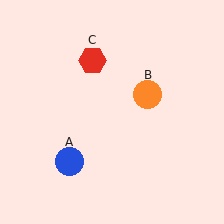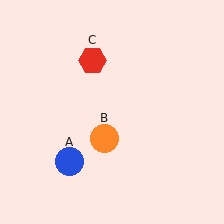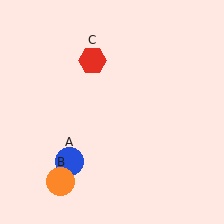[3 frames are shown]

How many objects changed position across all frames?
1 object changed position: orange circle (object B).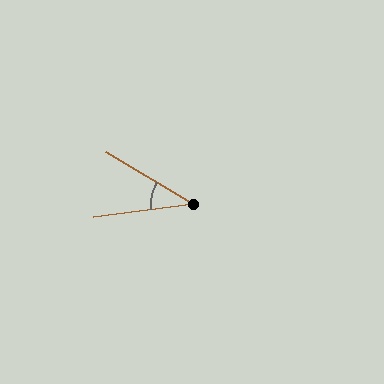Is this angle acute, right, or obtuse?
It is acute.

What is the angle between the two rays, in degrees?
Approximately 38 degrees.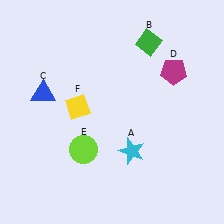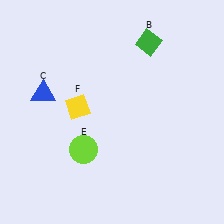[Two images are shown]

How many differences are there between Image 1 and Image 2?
There are 2 differences between the two images.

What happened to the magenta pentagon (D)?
The magenta pentagon (D) was removed in Image 2. It was in the top-right area of Image 1.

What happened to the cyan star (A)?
The cyan star (A) was removed in Image 2. It was in the bottom-right area of Image 1.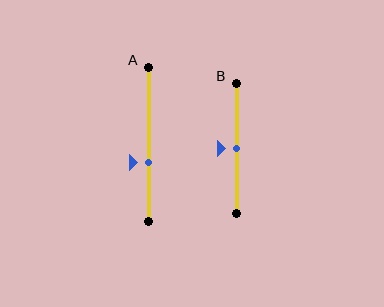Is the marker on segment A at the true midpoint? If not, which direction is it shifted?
No, the marker on segment A is shifted downward by about 11% of the segment length.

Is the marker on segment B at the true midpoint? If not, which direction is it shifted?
Yes, the marker on segment B is at the true midpoint.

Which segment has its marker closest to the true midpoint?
Segment B has its marker closest to the true midpoint.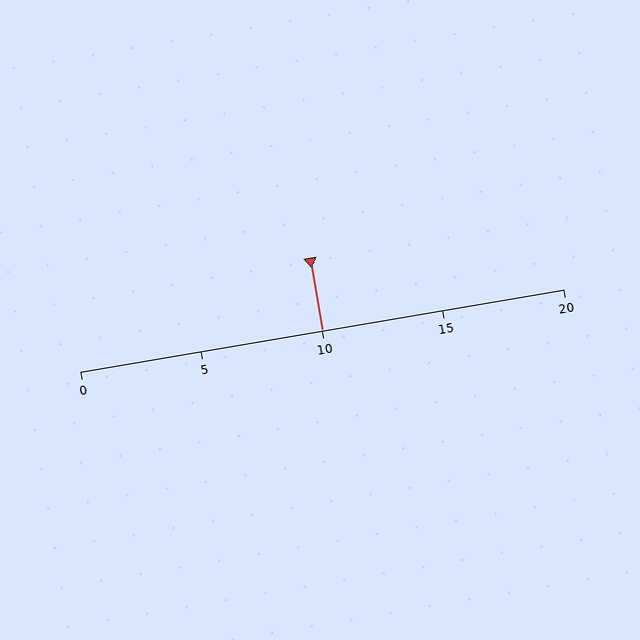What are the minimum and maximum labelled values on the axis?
The axis runs from 0 to 20.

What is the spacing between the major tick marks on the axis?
The major ticks are spaced 5 apart.